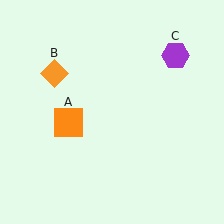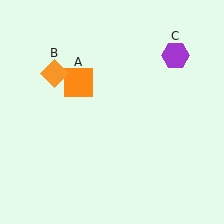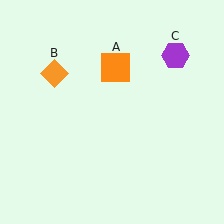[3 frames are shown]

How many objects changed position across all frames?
1 object changed position: orange square (object A).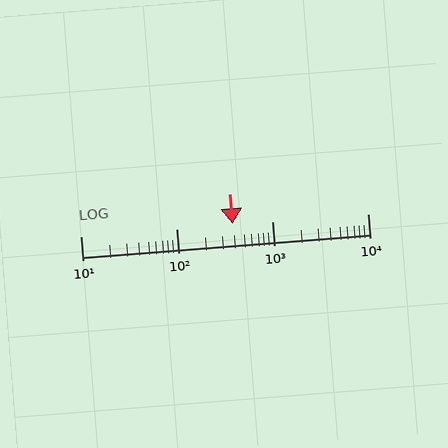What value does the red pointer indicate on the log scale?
The pointer indicates approximately 390.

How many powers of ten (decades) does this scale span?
The scale spans 3 decades, from 10 to 10000.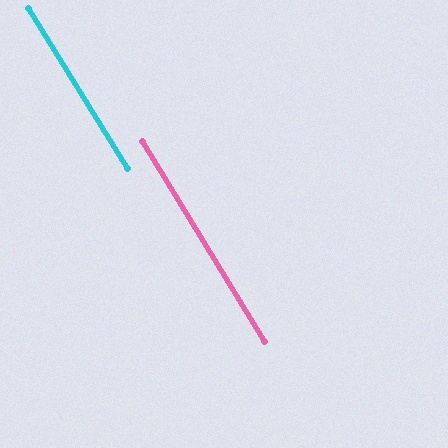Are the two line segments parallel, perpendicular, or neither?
Parallel — their directions differ by only 0.1°.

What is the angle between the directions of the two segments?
Approximately 0 degrees.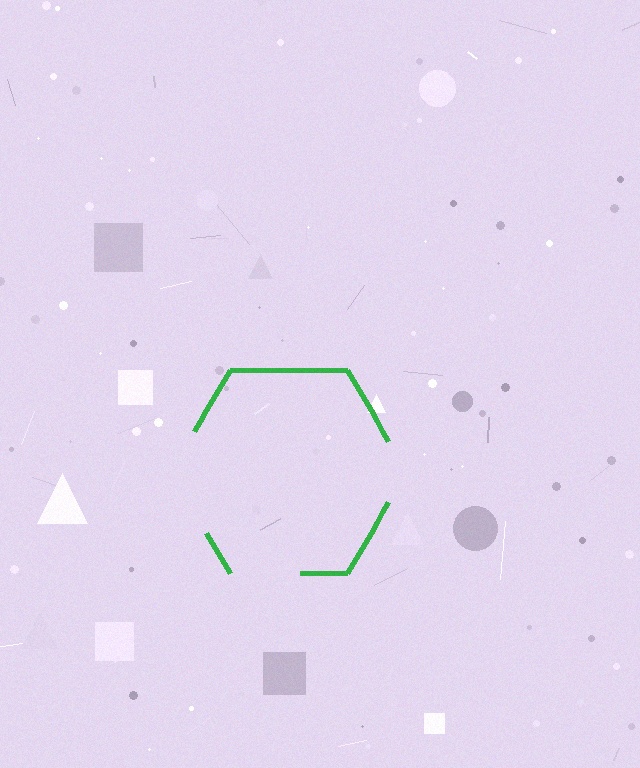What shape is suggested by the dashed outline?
The dashed outline suggests a hexagon.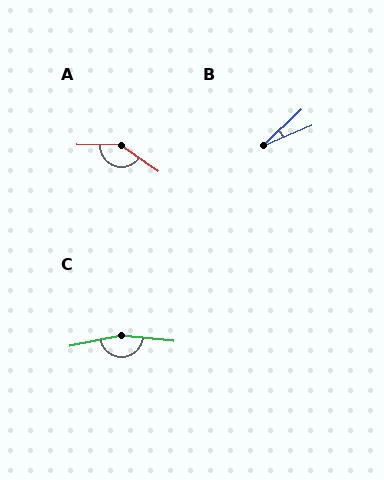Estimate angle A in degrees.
Approximately 146 degrees.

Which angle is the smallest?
B, at approximately 21 degrees.